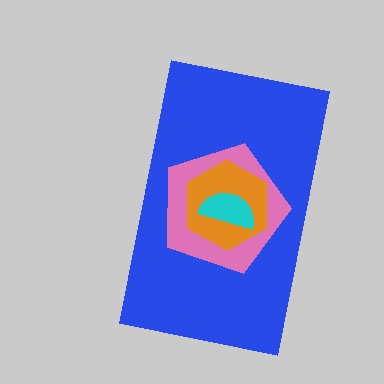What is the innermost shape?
The cyan semicircle.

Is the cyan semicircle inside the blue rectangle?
Yes.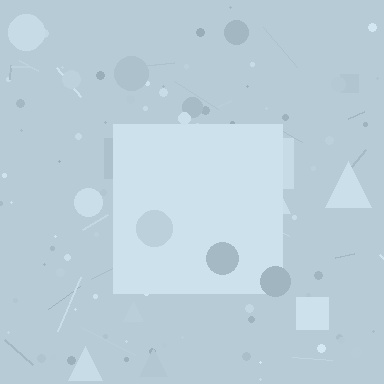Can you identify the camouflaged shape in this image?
The camouflaged shape is a square.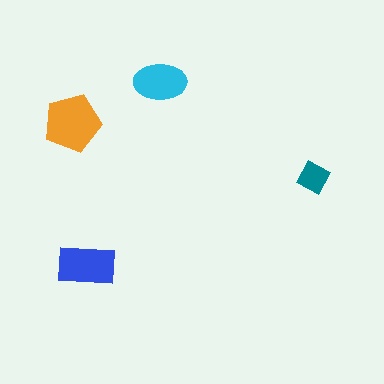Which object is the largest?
The orange pentagon.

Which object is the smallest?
The teal diamond.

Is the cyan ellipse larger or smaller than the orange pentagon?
Smaller.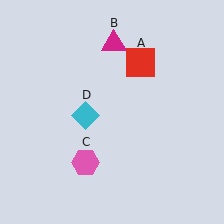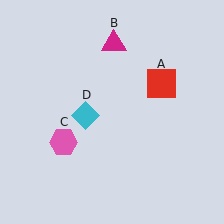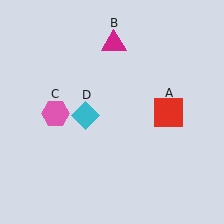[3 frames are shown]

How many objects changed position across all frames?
2 objects changed position: red square (object A), pink hexagon (object C).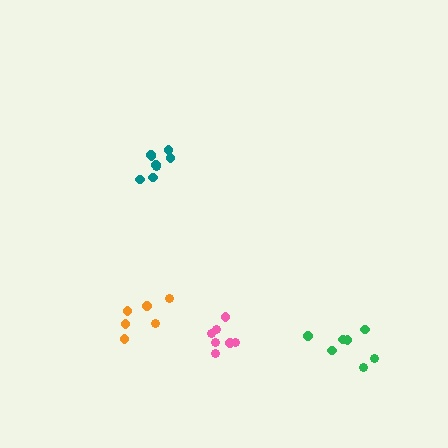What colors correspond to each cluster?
The clusters are colored: pink, orange, teal, green.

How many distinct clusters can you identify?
There are 4 distinct clusters.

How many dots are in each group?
Group 1: 7 dots, Group 2: 6 dots, Group 3: 8 dots, Group 4: 7 dots (28 total).